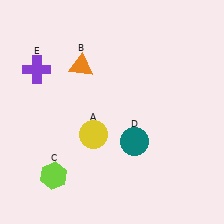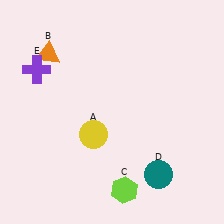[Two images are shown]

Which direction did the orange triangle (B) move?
The orange triangle (B) moved left.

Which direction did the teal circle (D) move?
The teal circle (D) moved down.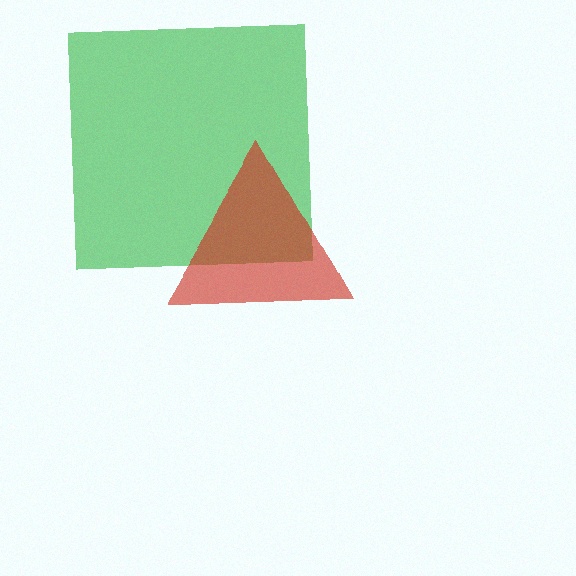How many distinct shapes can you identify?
There are 2 distinct shapes: a green square, a red triangle.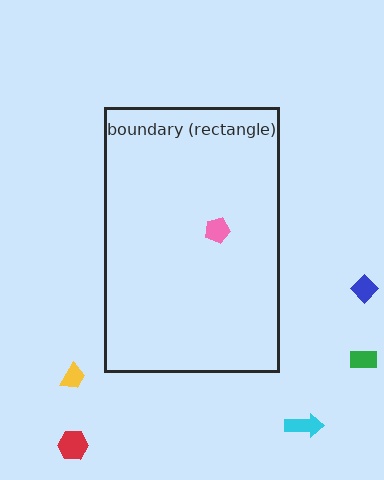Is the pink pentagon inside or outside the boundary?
Inside.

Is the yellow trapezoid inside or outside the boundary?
Outside.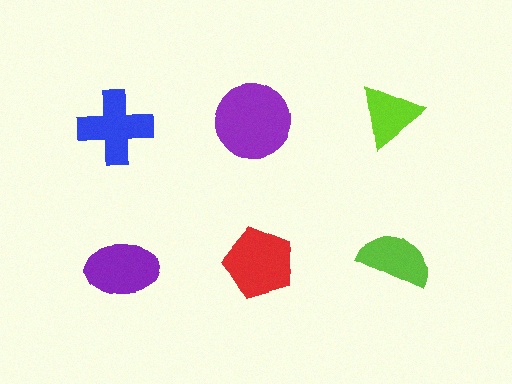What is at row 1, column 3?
A lime triangle.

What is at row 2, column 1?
A purple ellipse.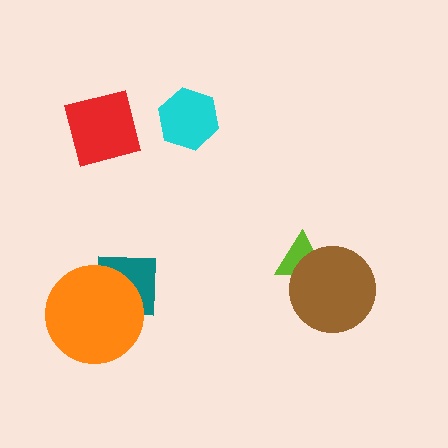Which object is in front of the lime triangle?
The brown circle is in front of the lime triangle.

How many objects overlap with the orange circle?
1 object overlaps with the orange circle.